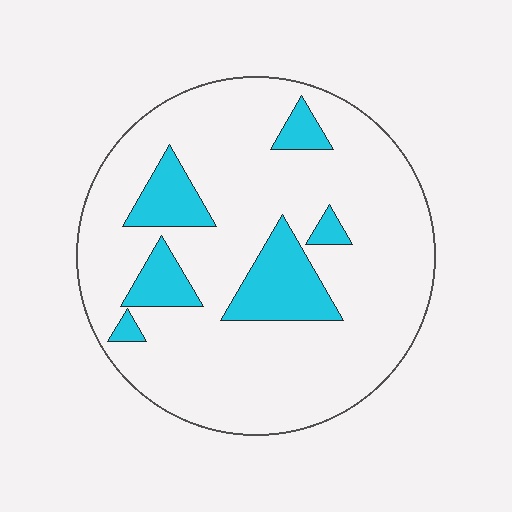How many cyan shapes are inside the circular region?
6.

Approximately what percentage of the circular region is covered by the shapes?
Approximately 15%.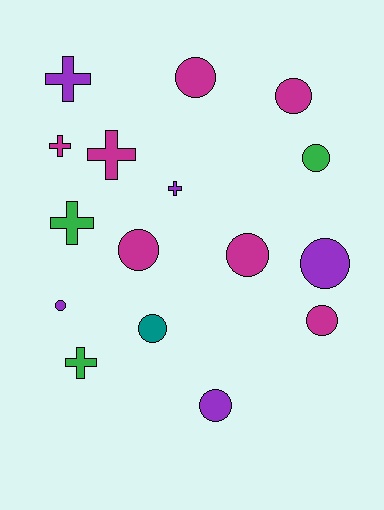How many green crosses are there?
There are 2 green crosses.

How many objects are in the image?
There are 16 objects.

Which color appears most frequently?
Magenta, with 7 objects.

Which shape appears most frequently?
Circle, with 10 objects.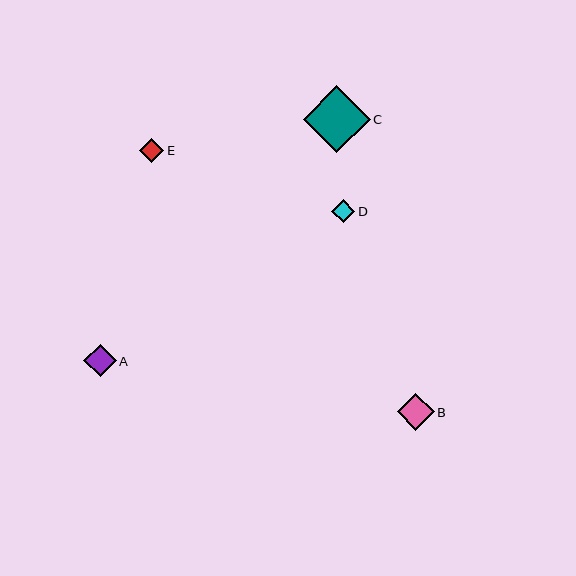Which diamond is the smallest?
Diamond D is the smallest with a size of approximately 24 pixels.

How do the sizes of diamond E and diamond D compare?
Diamond E and diamond D are approximately the same size.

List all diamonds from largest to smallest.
From largest to smallest: C, B, A, E, D.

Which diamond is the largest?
Diamond C is the largest with a size of approximately 67 pixels.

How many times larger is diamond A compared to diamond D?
Diamond A is approximately 1.4 times the size of diamond D.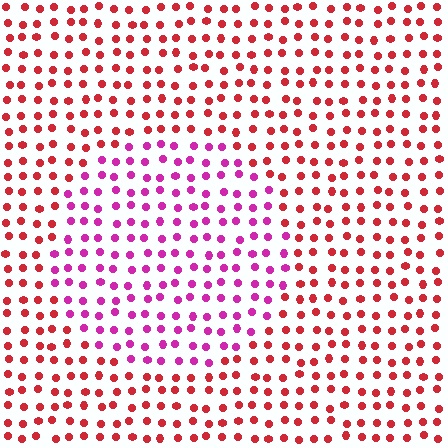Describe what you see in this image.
The image is filled with small red elements in a uniform arrangement. A circle-shaped region is visible where the elements are tinted to a slightly different hue, forming a subtle color boundary.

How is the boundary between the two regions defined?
The boundary is defined purely by a slight shift in hue (about 43 degrees). Spacing, size, and orientation are identical on both sides.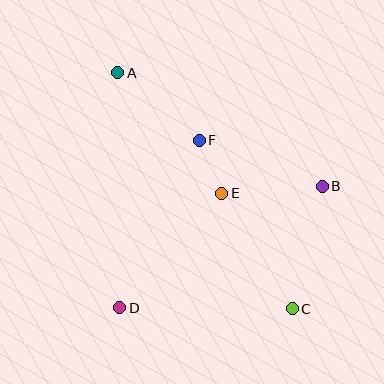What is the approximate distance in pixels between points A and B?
The distance between A and B is approximately 234 pixels.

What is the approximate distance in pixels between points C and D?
The distance between C and D is approximately 173 pixels.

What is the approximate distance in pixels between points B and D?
The distance between B and D is approximately 237 pixels.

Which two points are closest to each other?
Points E and F are closest to each other.